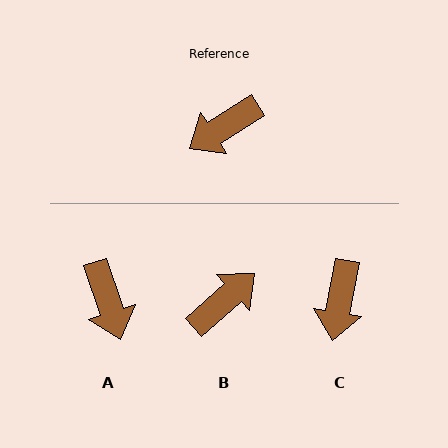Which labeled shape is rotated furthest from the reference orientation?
B, about 171 degrees away.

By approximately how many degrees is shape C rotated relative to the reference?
Approximately 47 degrees counter-clockwise.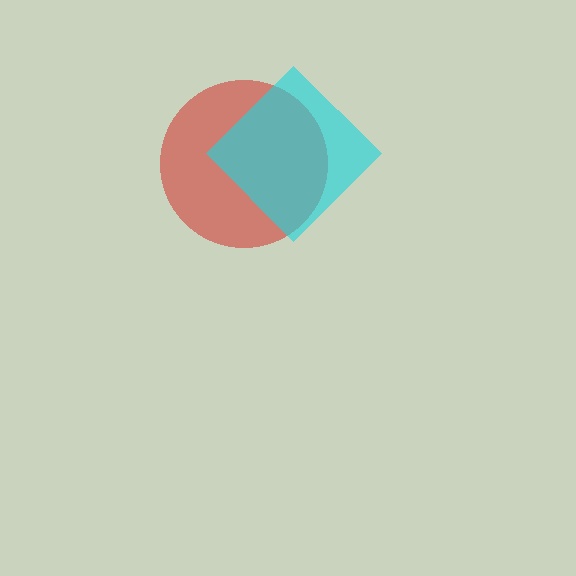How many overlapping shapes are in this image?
There are 2 overlapping shapes in the image.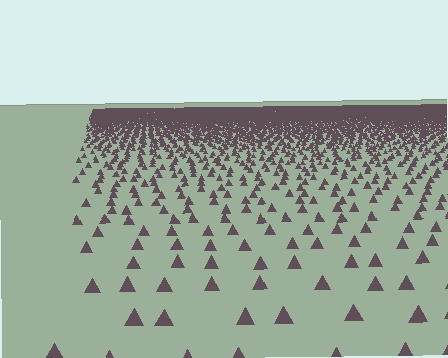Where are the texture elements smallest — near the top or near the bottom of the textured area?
Near the top.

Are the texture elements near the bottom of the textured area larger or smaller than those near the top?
Larger. Near the bottom, elements are closer to the viewer and appear at a bigger on-screen size.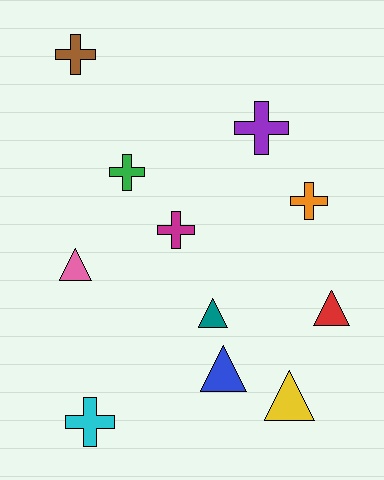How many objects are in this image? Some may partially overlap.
There are 11 objects.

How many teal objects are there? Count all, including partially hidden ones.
There is 1 teal object.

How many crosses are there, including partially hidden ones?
There are 6 crosses.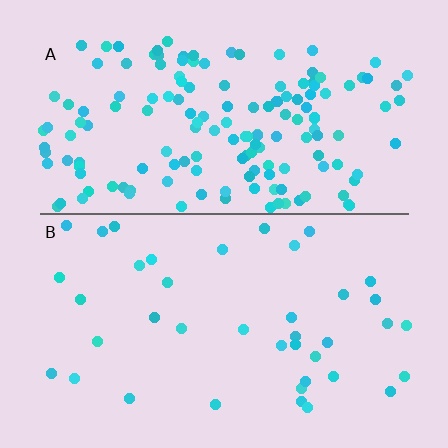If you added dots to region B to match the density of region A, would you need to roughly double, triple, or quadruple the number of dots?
Approximately quadruple.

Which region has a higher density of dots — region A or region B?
A (the top).